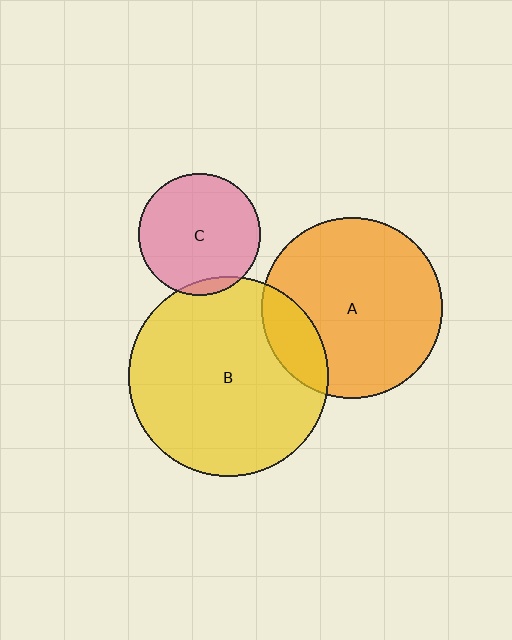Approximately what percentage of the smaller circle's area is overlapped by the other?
Approximately 15%.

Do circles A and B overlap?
Yes.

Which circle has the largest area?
Circle B (yellow).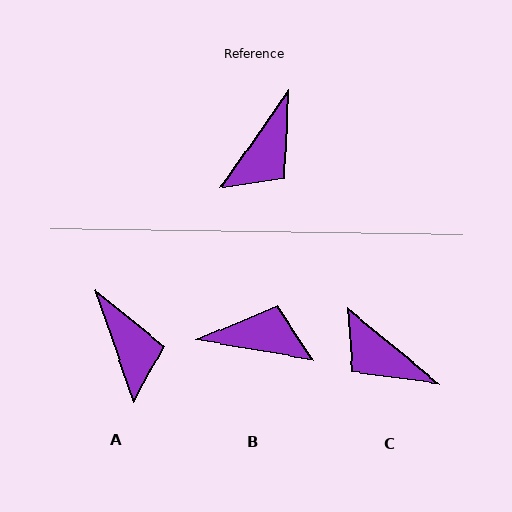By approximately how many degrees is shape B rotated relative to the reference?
Approximately 115 degrees counter-clockwise.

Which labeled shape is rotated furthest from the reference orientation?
B, about 115 degrees away.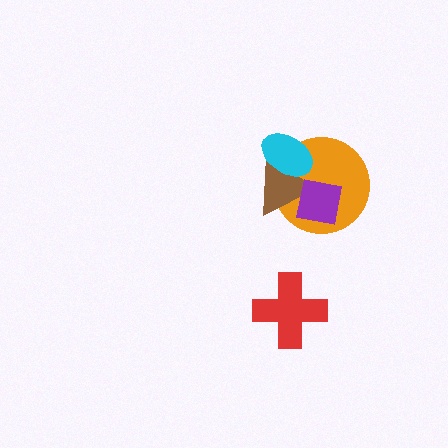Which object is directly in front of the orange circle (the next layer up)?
The brown triangle is directly in front of the orange circle.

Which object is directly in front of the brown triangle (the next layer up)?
The purple square is directly in front of the brown triangle.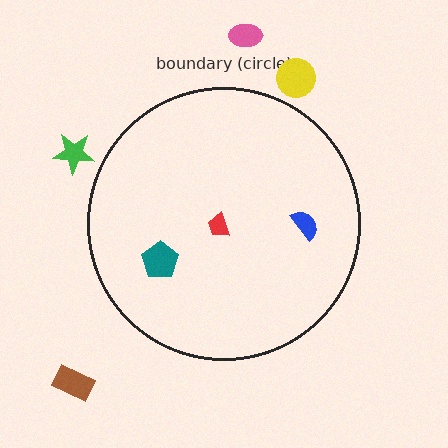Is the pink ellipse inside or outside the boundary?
Outside.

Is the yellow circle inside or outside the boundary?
Outside.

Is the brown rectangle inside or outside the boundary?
Outside.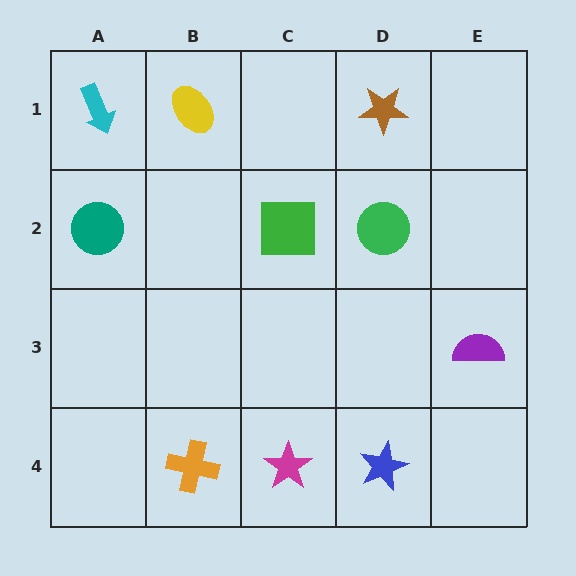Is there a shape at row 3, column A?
No, that cell is empty.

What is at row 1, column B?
A yellow ellipse.